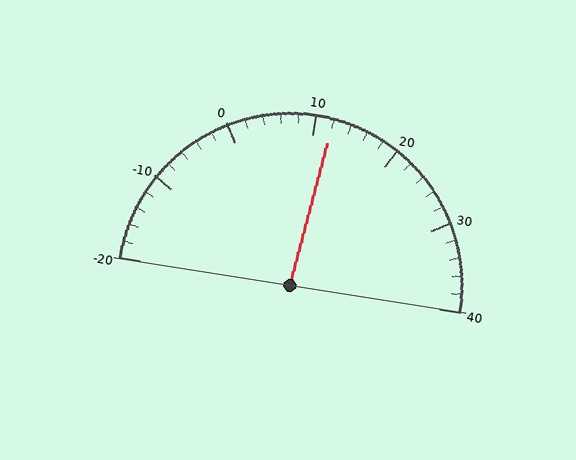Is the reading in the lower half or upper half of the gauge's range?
The reading is in the upper half of the range (-20 to 40).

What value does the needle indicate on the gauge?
The needle indicates approximately 12.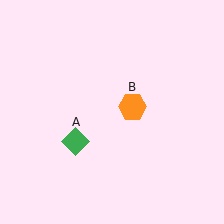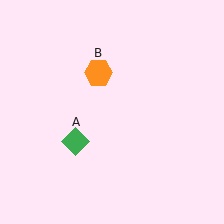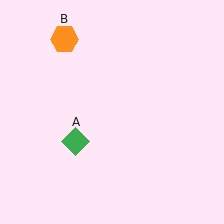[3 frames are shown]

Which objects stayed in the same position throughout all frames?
Green diamond (object A) remained stationary.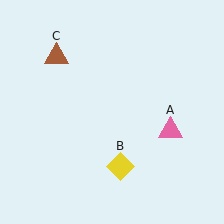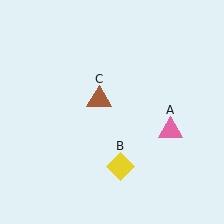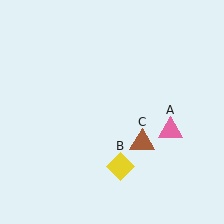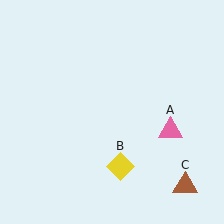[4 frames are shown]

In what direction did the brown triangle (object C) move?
The brown triangle (object C) moved down and to the right.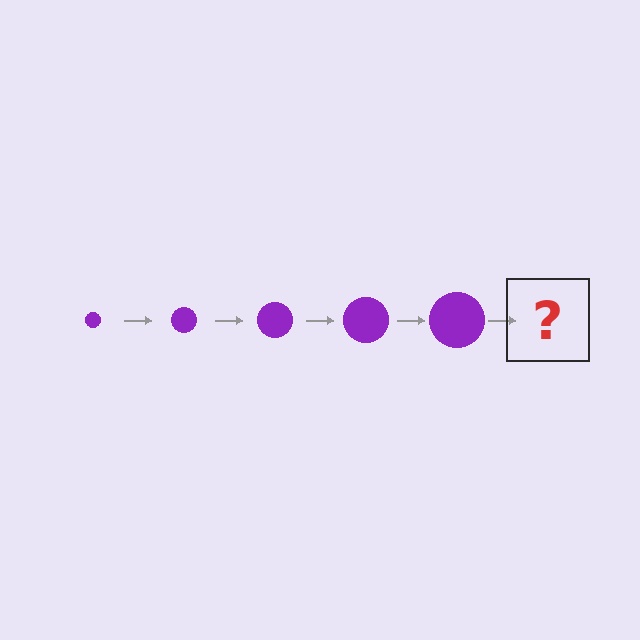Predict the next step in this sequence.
The next step is a purple circle, larger than the previous one.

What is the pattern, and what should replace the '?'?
The pattern is that the circle gets progressively larger each step. The '?' should be a purple circle, larger than the previous one.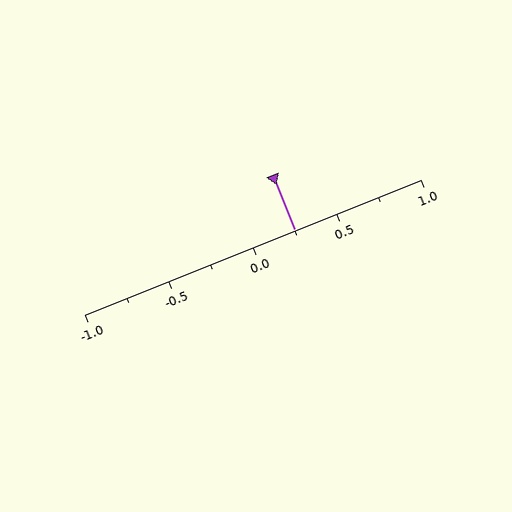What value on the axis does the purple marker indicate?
The marker indicates approximately 0.25.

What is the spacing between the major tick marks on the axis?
The major ticks are spaced 0.5 apart.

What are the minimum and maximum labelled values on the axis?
The axis runs from -1.0 to 1.0.